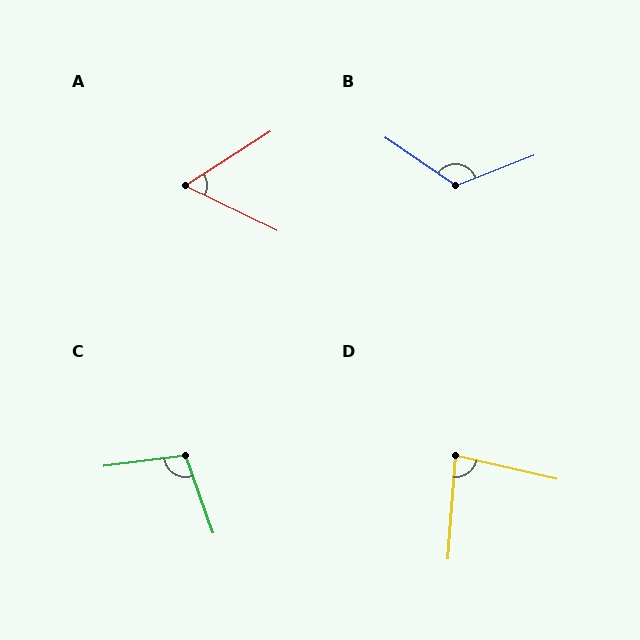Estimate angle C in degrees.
Approximately 102 degrees.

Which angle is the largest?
B, at approximately 125 degrees.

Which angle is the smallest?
A, at approximately 58 degrees.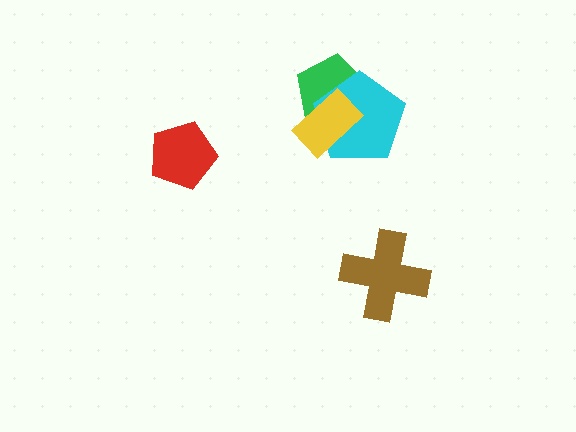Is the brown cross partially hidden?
No, no other shape covers it.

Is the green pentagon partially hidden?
Yes, it is partially covered by another shape.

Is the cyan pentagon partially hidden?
Yes, it is partially covered by another shape.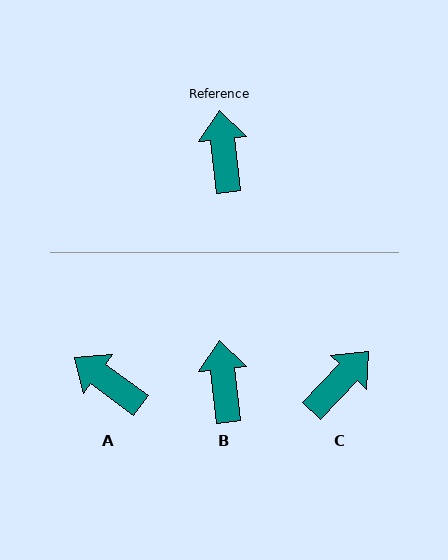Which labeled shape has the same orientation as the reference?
B.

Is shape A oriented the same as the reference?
No, it is off by about 47 degrees.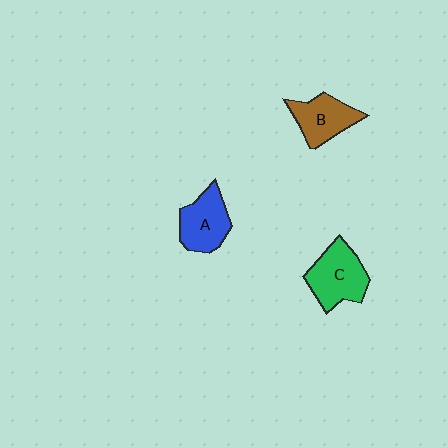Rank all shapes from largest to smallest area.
From largest to smallest: C (green), A (blue), B (brown).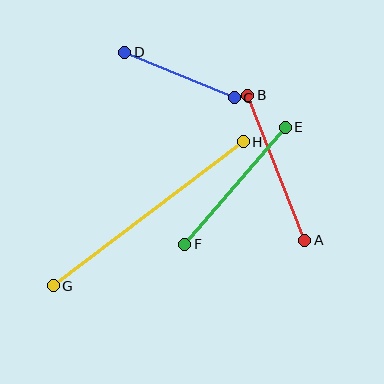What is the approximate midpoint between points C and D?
The midpoint is at approximately (180, 75) pixels.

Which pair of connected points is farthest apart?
Points G and H are farthest apart.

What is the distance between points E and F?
The distance is approximately 154 pixels.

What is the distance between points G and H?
The distance is approximately 238 pixels.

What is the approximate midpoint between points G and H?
The midpoint is at approximately (148, 214) pixels.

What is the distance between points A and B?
The distance is approximately 156 pixels.